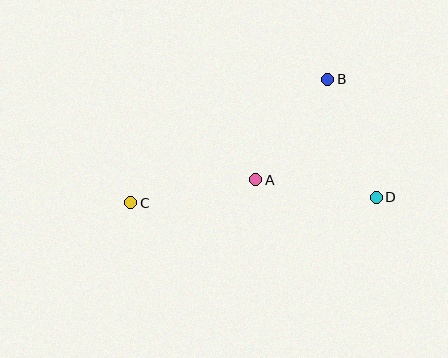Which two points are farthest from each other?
Points C and D are farthest from each other.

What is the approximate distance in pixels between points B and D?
The distance between B and D is approximately 128 pixels.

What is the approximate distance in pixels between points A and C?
The distance between A and C is approximately 127 pixels.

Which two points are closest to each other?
Points A and D are closest to each other.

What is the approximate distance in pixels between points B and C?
The distance between B and C is approximately 233 pixels.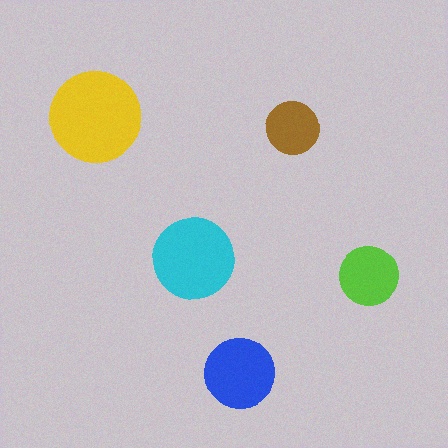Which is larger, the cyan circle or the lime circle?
The cyan one.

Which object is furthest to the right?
The lime circle is rightmost.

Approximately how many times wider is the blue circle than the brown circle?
About 1.5 times wider.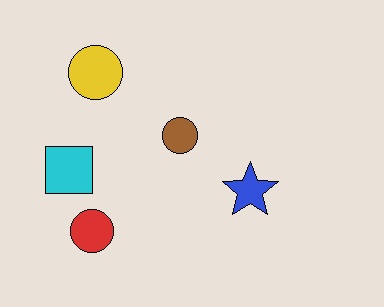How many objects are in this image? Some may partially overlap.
There are 5 objects.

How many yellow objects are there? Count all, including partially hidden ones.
There is 1 yellow object.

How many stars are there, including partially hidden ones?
There is 1 star.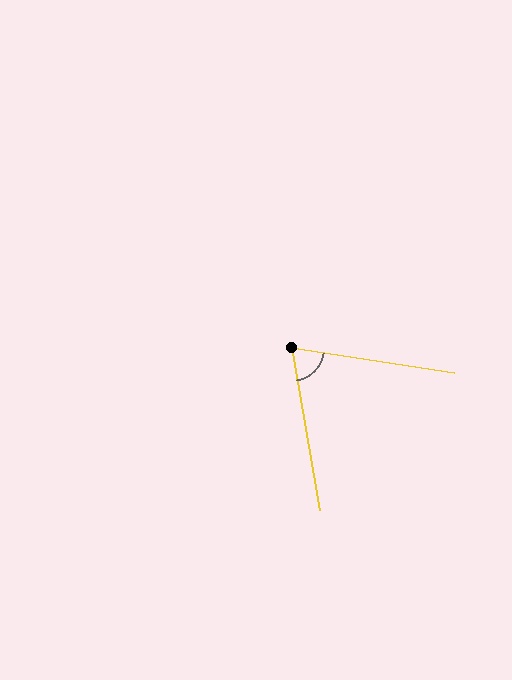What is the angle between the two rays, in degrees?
Approximately 72 degrees.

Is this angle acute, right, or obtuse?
It is acute.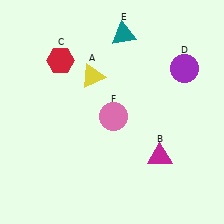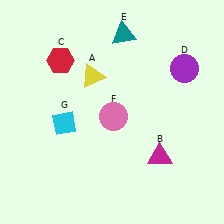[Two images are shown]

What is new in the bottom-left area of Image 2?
A cyan diamond (G) was added in the bottom-left area of Image 2.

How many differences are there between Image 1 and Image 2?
There is 1 difference between the two images.